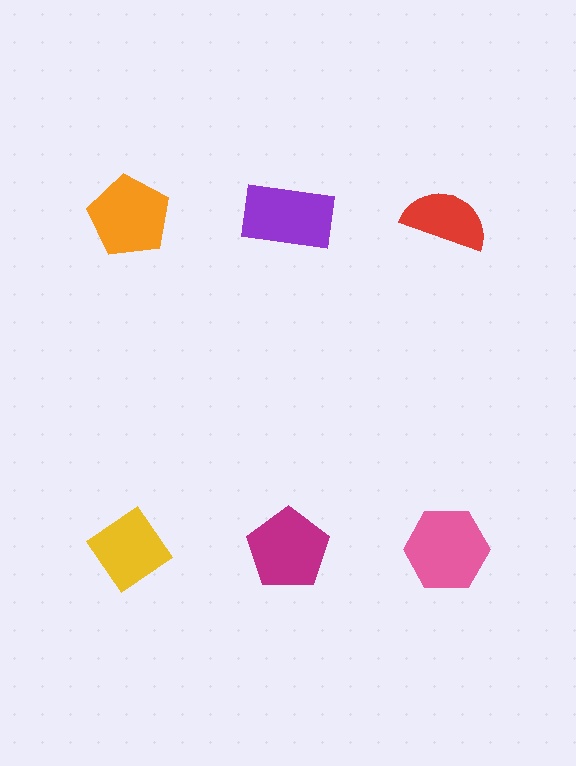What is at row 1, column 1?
An orange pentagon.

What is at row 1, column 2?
A purple rectangle.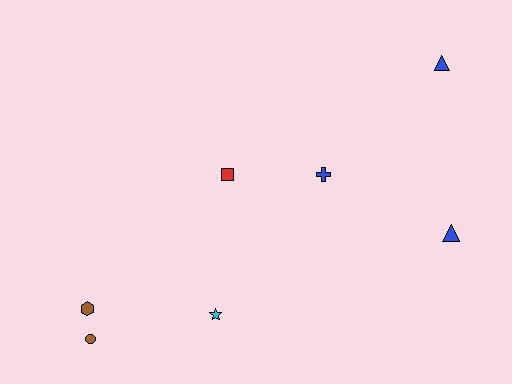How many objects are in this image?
There are 7 objects.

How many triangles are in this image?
There are 2 triangles.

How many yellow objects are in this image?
There are no yellow objects.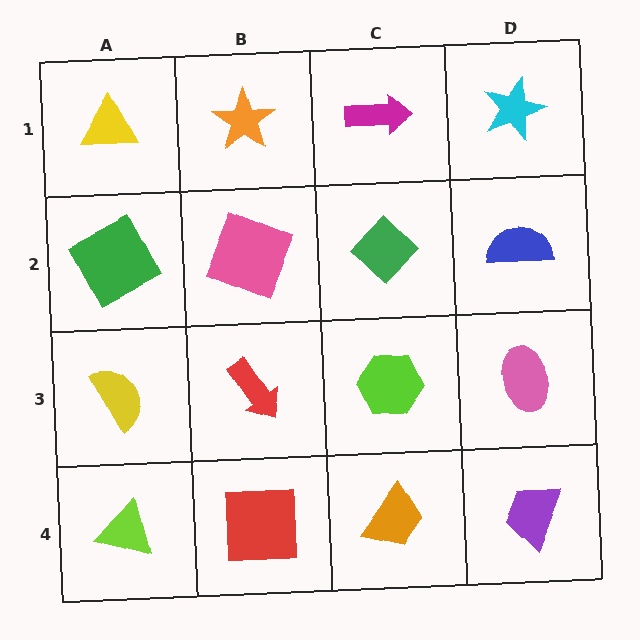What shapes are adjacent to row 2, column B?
An orange star (row 1, column B), a red arrow (row 3, column B), a green square (row 2, column A), a green diamond (row 2, column C).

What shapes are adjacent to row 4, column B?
A red arrow (row 3, column B), a lime triangle (row 4, column A), an orange trapezoid (row 4, column C).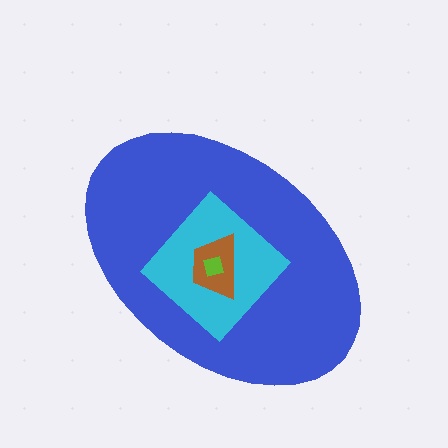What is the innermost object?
The lime square.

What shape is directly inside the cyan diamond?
The brown trapezoid.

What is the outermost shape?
The blue ellipse.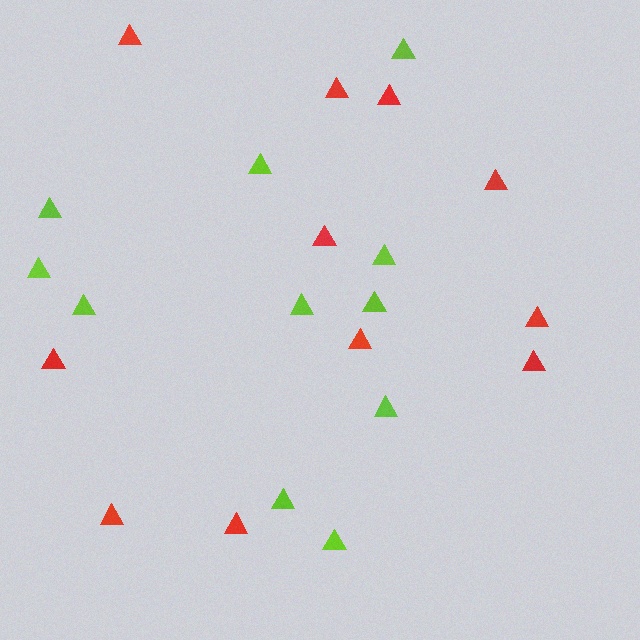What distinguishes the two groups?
There are 2 groups: one group of lime triangles (11) and one group of red triangles (11).